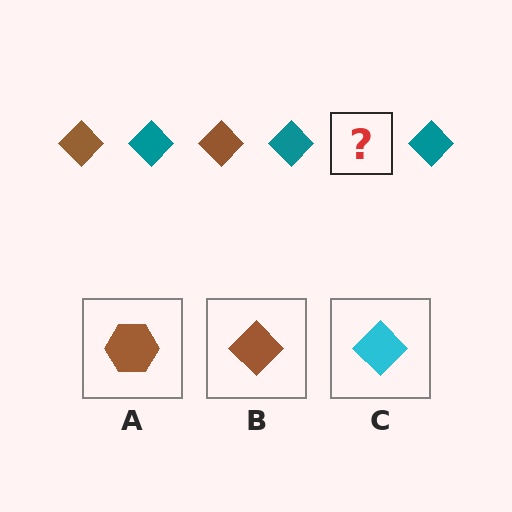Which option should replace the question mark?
Option B.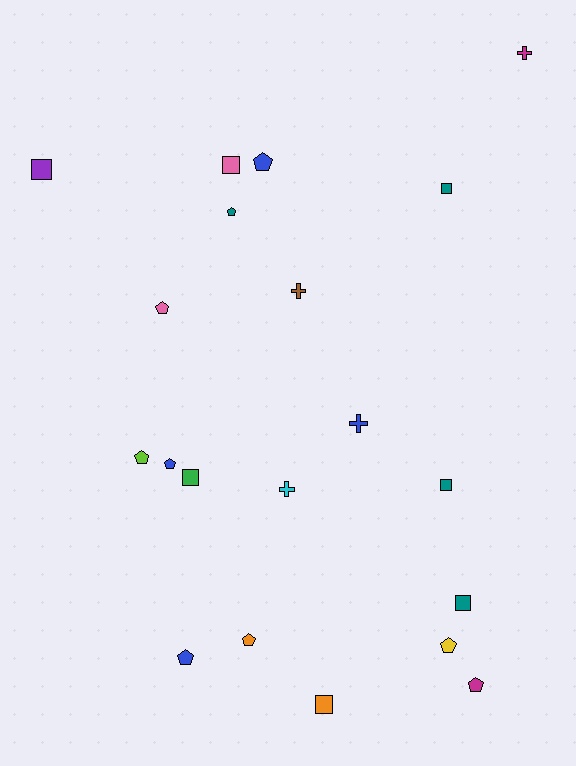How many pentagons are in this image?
There are 9 pentagons.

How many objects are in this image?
There are 20 objects.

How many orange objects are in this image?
There are 2 orange objects.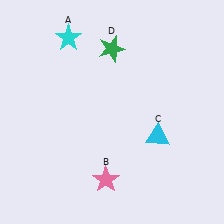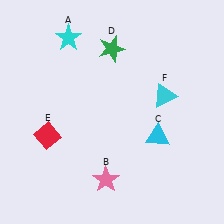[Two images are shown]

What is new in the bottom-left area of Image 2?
A red diamond (E) was added in the bottom-left area of Image 2.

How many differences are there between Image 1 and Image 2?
There are 2 differences between the two images.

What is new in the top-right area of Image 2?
A cyan triangle (F) was added in the top-right area of Image 2.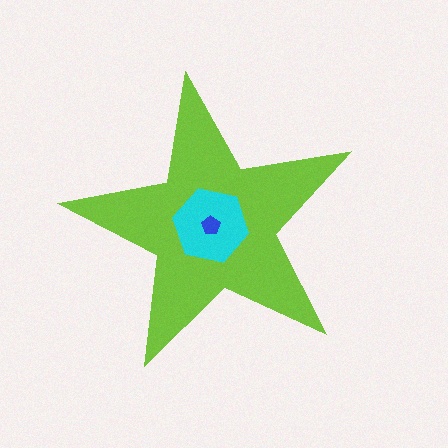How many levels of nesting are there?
3.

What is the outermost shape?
The lime star.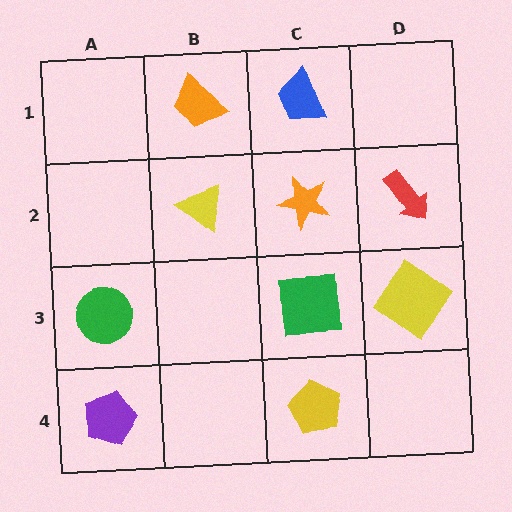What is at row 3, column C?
A green square.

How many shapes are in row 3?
3 shapes.